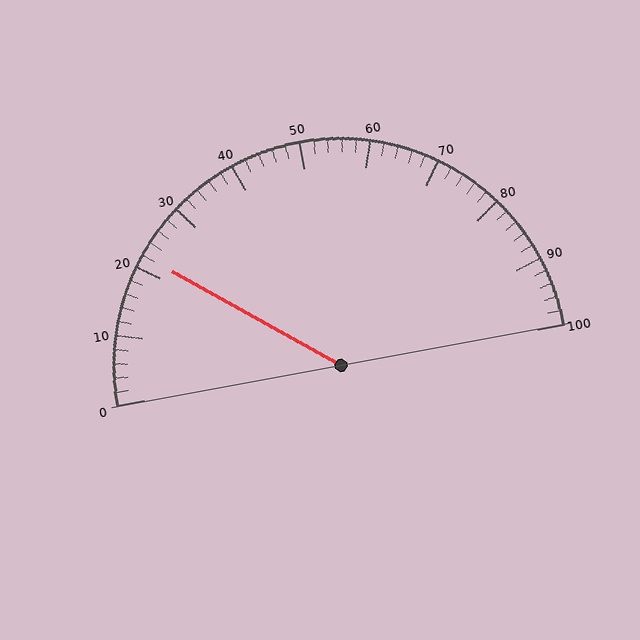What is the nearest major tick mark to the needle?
The nearest major tick mark is 20.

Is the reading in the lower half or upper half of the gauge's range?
The reading is in the lower half of the range (0 to 100).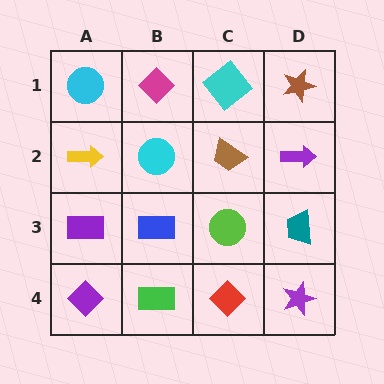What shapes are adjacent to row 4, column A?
A purple rectangle (row 3, column A), a green rectangle (row 4, column B).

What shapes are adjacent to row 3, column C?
A brown trapezoid (row 2, column C), a red diamond (row 4, column C), a blue rectangle (row 3, column B), a teal trapezoid (row 3, column D).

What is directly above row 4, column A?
A purple rectangle.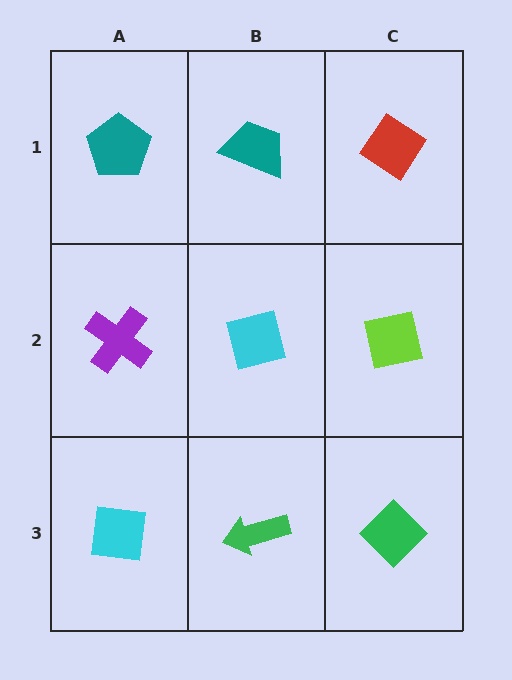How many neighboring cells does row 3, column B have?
3.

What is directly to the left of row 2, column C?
A cyan diamond.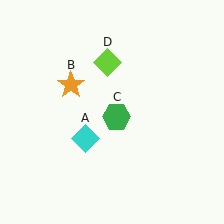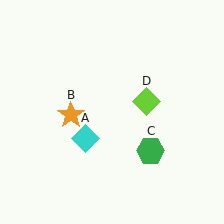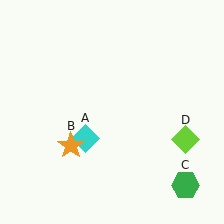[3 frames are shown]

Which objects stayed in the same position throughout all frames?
Cyan diamond (object A) remained stationary.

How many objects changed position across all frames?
3 objects changed position: orange star (object B), green hexagon (object C), lime diamond (object D).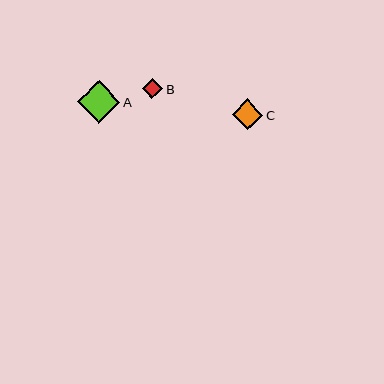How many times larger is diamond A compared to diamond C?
Diamond A is approximately 1.4 times the size of diamond C.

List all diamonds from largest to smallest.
From largest to smallest: A, C, B.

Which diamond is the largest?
Diamond A is the largest with a size of approximately 43 pixels.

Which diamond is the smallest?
Diamond B is the smallest with a size of approximately 20 pixels.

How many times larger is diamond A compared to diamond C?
Diamond A is approximately 1.4 times the size of diamond C.